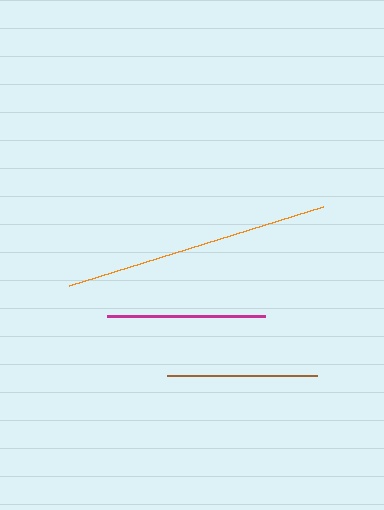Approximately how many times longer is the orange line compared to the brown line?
The orange line is approximately 1.8 times the length of the brown line.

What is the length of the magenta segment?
The magenta segment is approximately 158 pixels long.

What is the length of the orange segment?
The orange segment is approximately 266 pixels long.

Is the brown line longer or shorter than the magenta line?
The magenta line is longer than the brown line.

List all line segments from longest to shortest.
From longest to shortest: orange, magenta, brown.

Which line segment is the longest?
The orange line is the longest at approximately 266 pixels.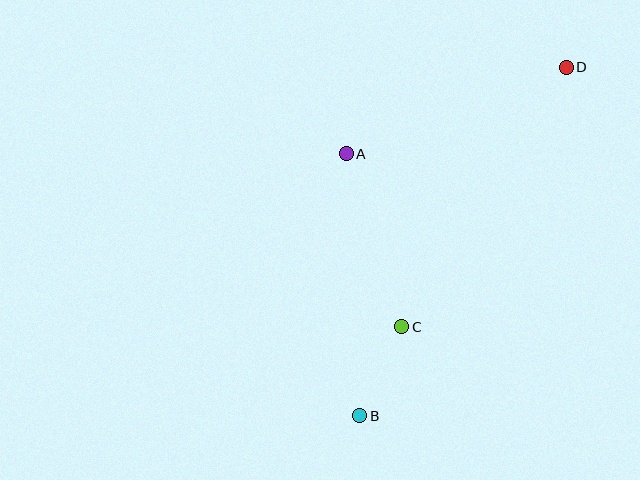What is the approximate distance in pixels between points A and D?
The distance between A and D is approximately 236 pixels.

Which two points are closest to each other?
Points B and C are closest to each other.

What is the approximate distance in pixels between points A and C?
The distance between A and C is approximately 182 pixels.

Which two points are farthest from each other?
Points B and D are farthest from each other.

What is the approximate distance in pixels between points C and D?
The distance between C and D is approximately 307 pixels.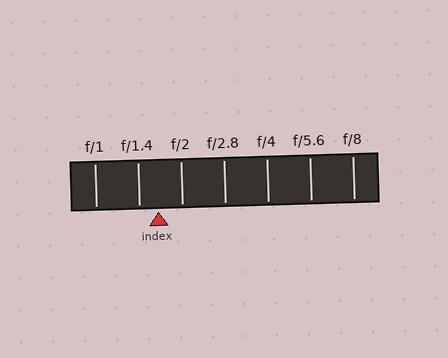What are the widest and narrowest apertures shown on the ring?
The widest aperture shown is f/1 and the narrowest is f/8.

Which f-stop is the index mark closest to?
The index mark is closest to f/1.4.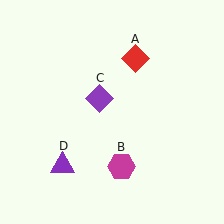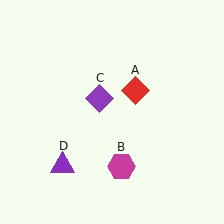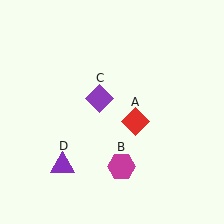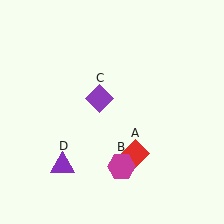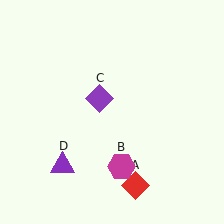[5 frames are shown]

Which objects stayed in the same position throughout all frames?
Magenta hexagon (object B) and purple diamond (object C) and purple triangle (object D) remained stationary.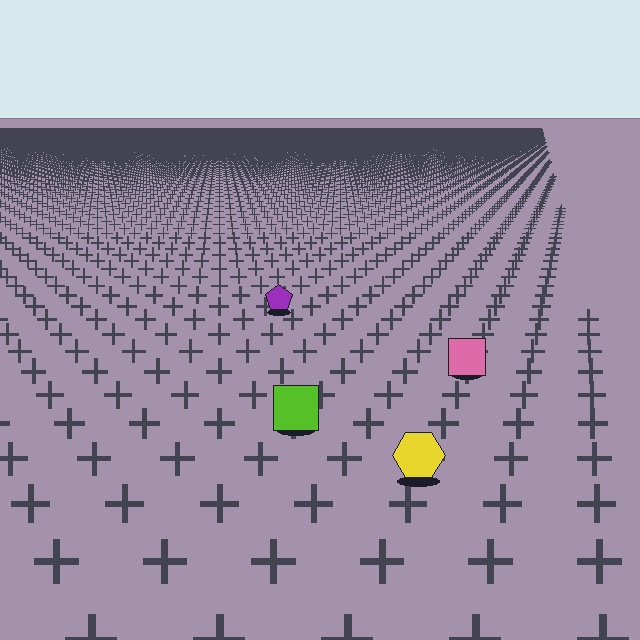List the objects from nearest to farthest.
From nearest to farthest: the yellow hexagon, the lime square, the pink square, the purple pentagon.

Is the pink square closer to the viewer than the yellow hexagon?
No. The yellow hexagon is closer — you can tell from the texture gradient: the ground texture is coarser near it.